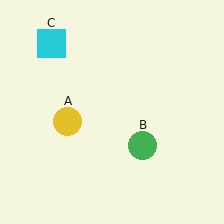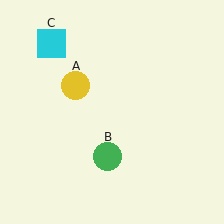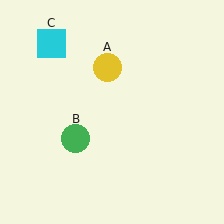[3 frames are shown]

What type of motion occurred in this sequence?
The yellow circle (object A), green circle (object B) rotated clockwise around the center of the scene.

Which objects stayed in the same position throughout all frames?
Cyan square (object C) remained stationary.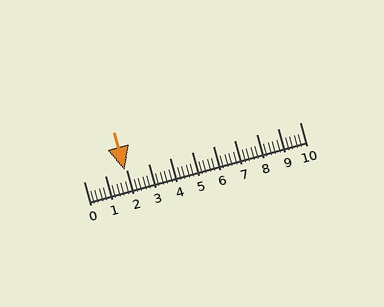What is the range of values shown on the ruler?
The ruler shows values from 0 to 10.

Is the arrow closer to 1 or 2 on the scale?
The arrow is closer to 2.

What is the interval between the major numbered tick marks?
The major tick marks are spaced 1 units apart.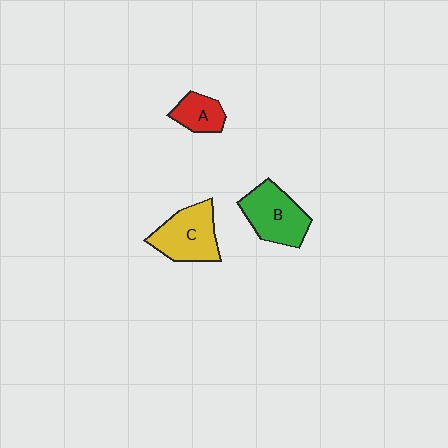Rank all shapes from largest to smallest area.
From largest to smallest: B (green), C (yellow), A (red).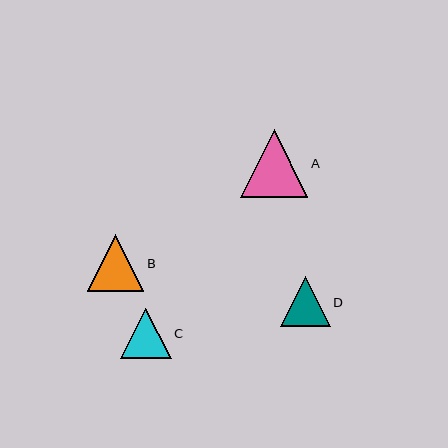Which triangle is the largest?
Triangle A is the largest with a size of approximately 68 pixels.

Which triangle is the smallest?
Triangle D is the smallest with a size of approximately 50 pixels.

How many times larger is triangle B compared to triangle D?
Triangle B is approximately 1.1 times the size of triangle D.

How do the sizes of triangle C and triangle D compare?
Triangle C and triangle D are approximately the same size.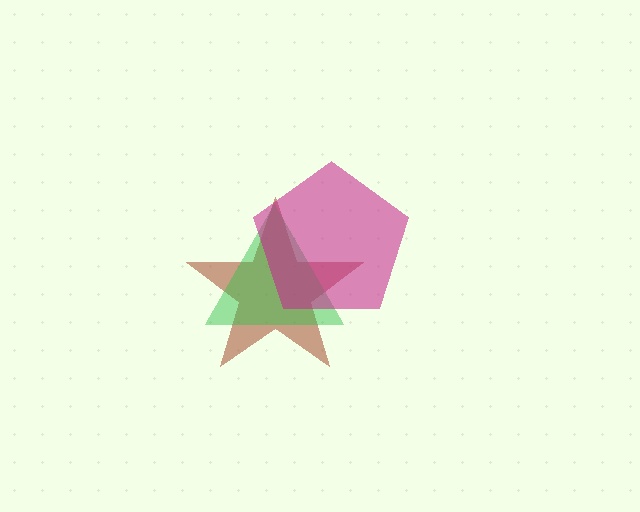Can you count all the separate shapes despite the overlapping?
Yes, there are 3 separate shapes.